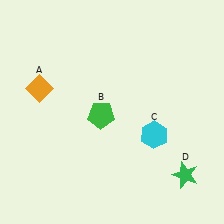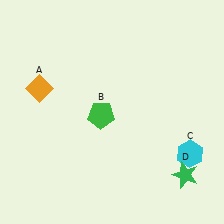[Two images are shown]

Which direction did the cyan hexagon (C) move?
The cyan hexagon (C) moved right.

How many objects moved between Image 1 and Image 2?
1 object moved between the two images.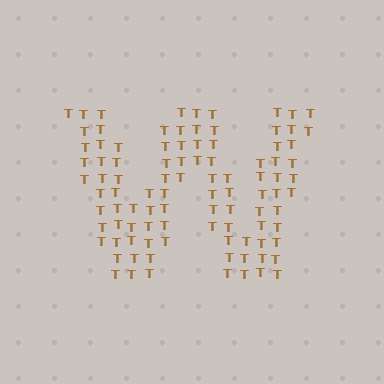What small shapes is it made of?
It is made of small letter T's.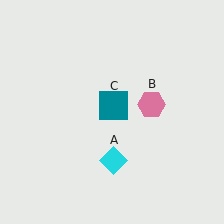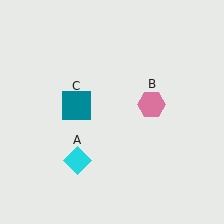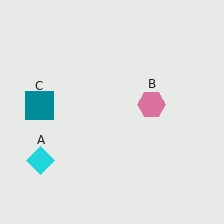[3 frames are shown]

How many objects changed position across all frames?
2 objects changed position: cyan diamond (object A), teal square (object C).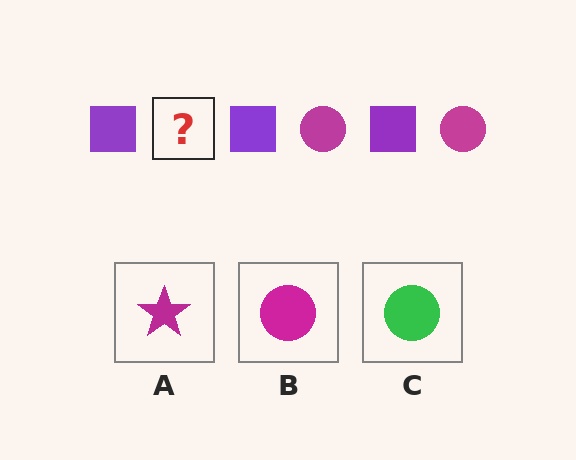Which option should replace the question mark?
Option B.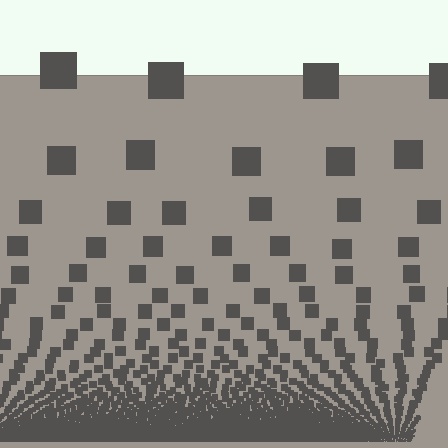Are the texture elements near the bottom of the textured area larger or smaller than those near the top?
Smaller. The gradient is inverted — elements near the bottom are smaller and denser.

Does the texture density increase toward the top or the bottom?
Density increases toward the bottom.